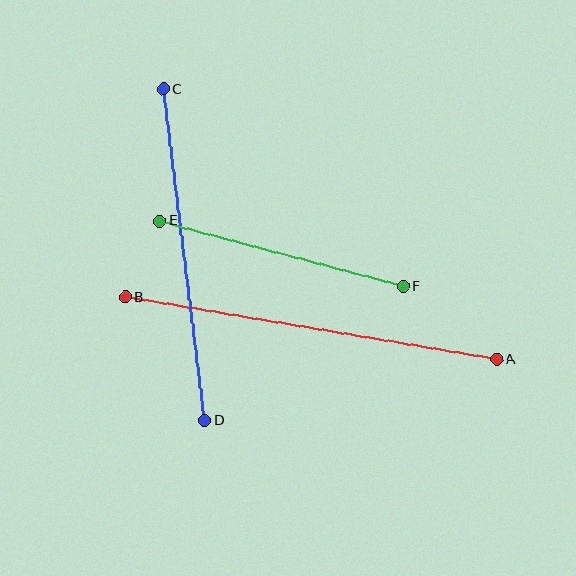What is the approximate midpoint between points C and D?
The midpoint is at approximately (184, 255) pixels.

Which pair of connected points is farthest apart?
Points A and B are farthest apart.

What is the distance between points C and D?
The distance is approximately 334 pixels.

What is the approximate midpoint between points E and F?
The midpoint is at approximately (281, 254) pixels.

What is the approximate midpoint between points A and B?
The midpoint is at approximately (311, 328) pixels.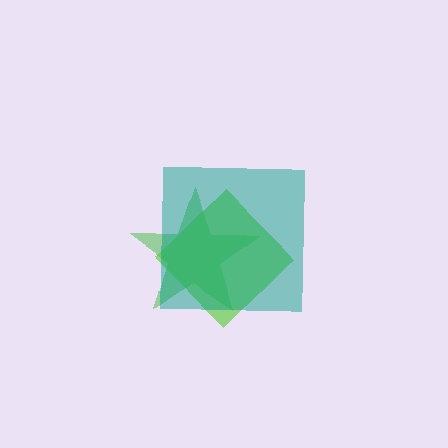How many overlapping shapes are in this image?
There are 3 overlapping shapes in the image.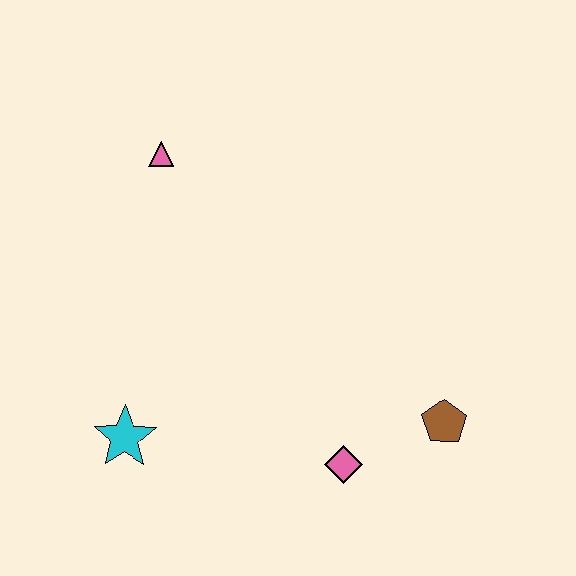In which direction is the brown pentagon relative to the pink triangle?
The brown pentagon is to the right of the pink triangle.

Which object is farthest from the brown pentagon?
The pink triangle is farthest from the brown pentagon.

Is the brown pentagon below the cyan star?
No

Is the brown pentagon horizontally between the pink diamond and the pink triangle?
No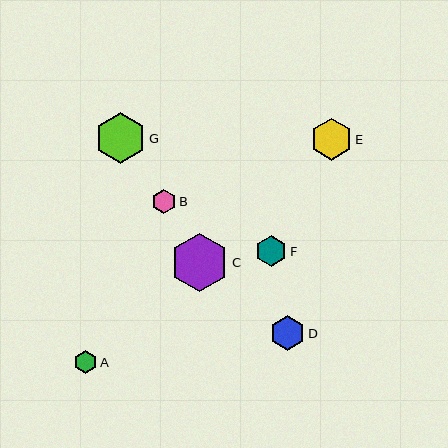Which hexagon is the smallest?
Hexagon A is the smallest with a size of approximately 23 pixels.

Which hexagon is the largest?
Hexagon C is the largest with a size of approximately 58 pixels.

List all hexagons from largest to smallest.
From largest to smallest: C, G, E, D, F, B, A.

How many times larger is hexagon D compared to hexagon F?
Hexagon D is approximately 1.1 times the size of hexagon F.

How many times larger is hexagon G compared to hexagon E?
Hexagon G is approximately 1.2 times the size of hexagon E.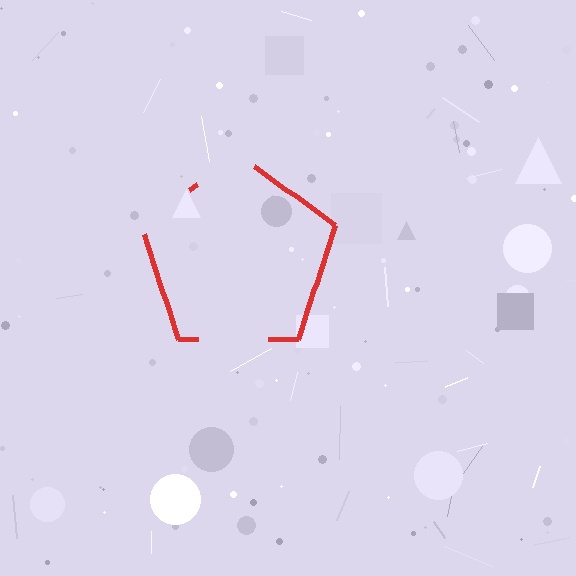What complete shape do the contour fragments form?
The contour fragments form a pentagon.